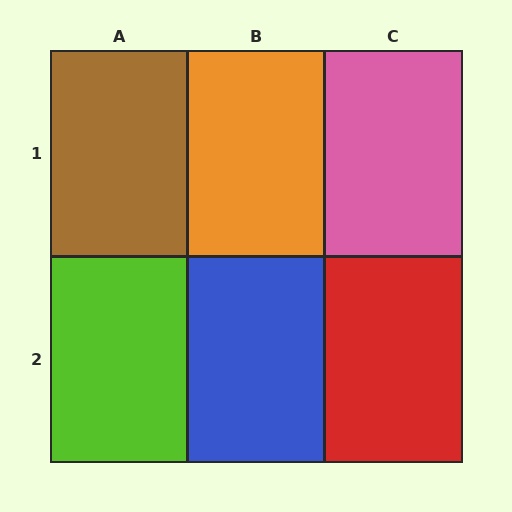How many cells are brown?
1 cell is brown.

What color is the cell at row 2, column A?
Lime.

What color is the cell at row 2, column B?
Blue.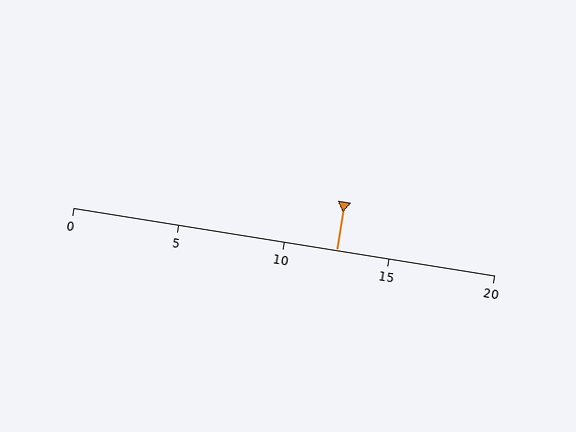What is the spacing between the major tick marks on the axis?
The major ticks are spaced 5 apart.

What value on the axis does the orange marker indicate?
The marker indicates approximately 12.5.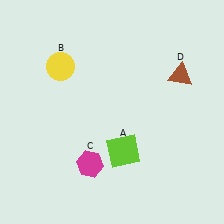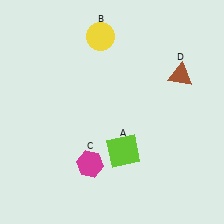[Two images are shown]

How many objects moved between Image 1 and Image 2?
1 object moved between the two images.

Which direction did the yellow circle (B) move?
The yellow circle (B) moved right.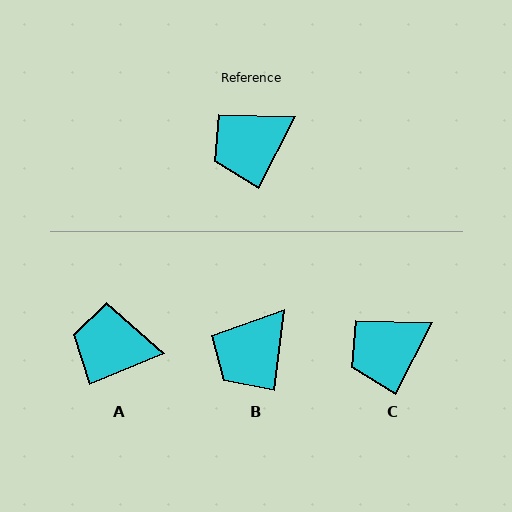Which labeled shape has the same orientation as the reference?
C.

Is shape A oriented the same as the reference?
No, it is off by about 41 degrees.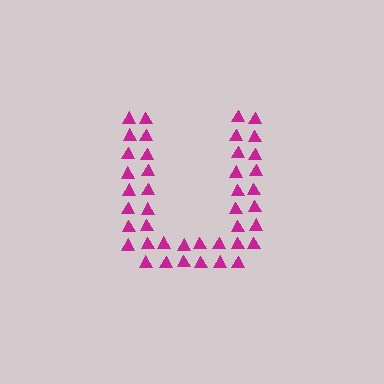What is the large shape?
The large shape is the letter U.